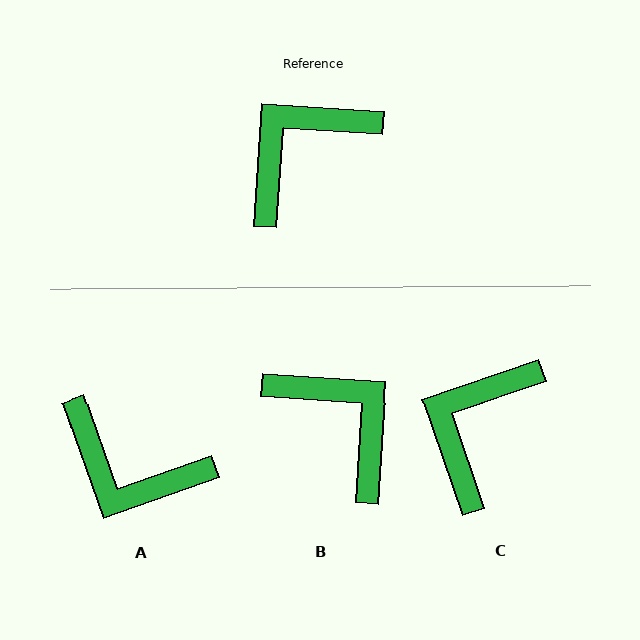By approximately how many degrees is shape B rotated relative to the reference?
Approximately 90 degrees clockwise.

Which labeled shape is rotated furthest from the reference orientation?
A, about 113 degrees away.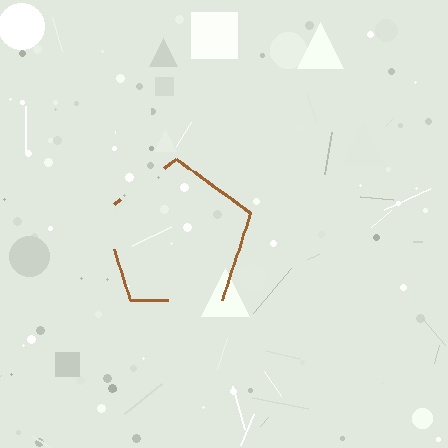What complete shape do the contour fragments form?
The contour fragments form a pentagon.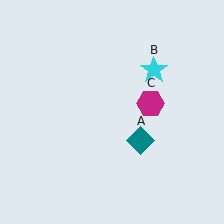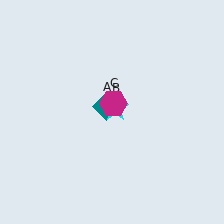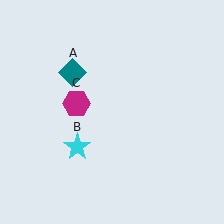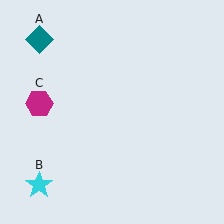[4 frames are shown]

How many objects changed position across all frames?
3 objects changed position: teal diamond (object A), cyan star (object B), magenta hexagon (object C).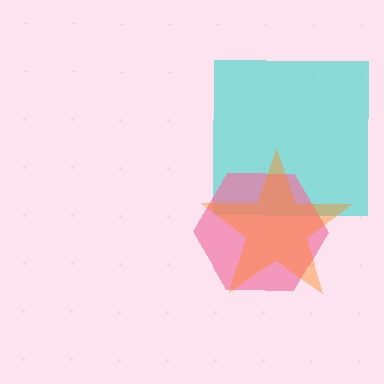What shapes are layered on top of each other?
The layered shapes are: a cyan square, a pink hexagon, an orange star.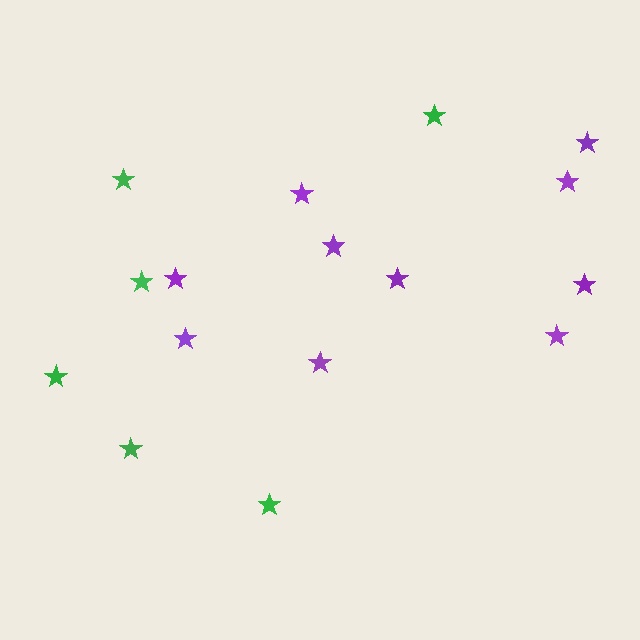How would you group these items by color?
There are 2 groups: one group of purple stars (10) and one group of green stars (6).